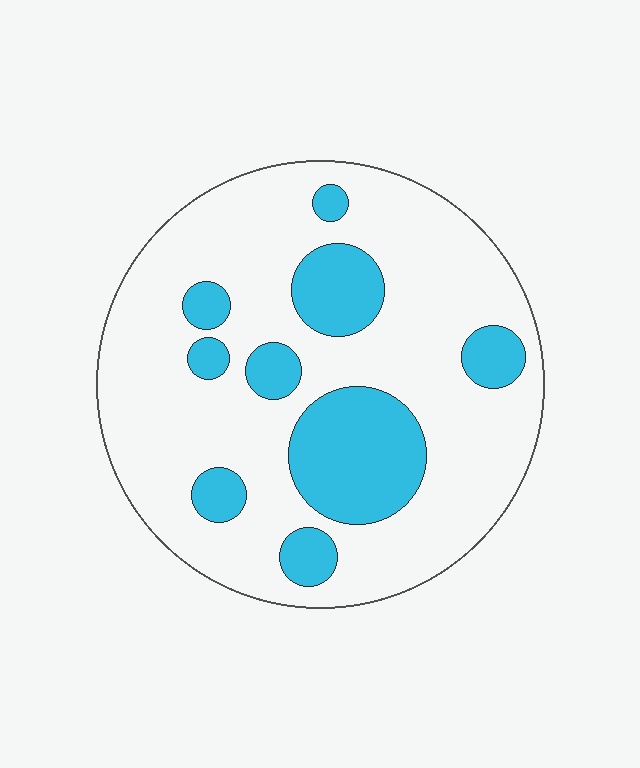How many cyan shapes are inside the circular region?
9.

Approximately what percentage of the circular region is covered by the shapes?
Approximately 25%.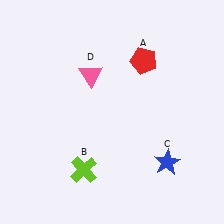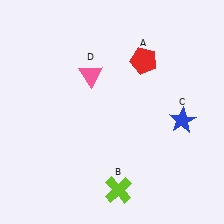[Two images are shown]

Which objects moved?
The objects that moved are: the lime cross (B), the blue star (C).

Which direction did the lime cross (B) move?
The lime cross (B) moved right.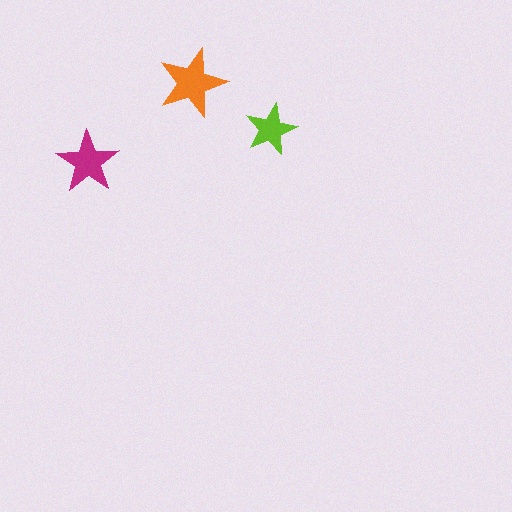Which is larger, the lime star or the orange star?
The orange one.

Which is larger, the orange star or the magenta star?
The orange one.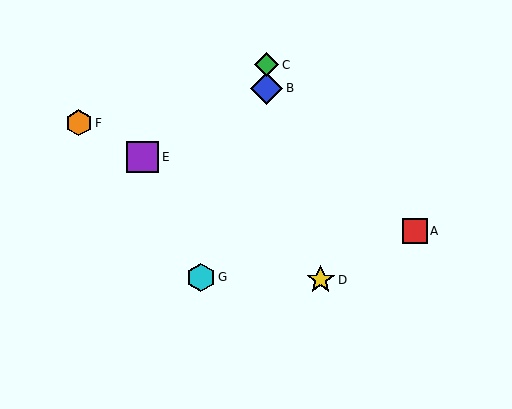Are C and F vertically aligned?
No, C is at x≈267 and F is at x≈79.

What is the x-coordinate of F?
Object F is at x≈79.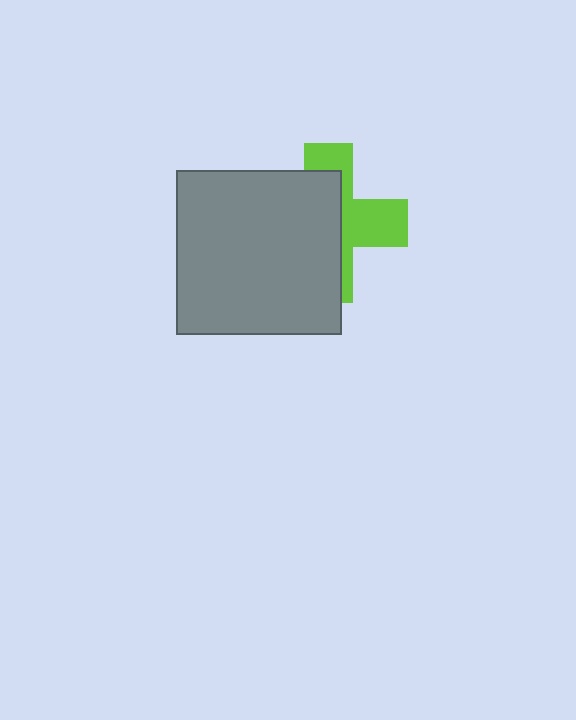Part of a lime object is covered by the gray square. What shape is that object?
It is a cross.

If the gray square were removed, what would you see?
You would see the complete lime cross.